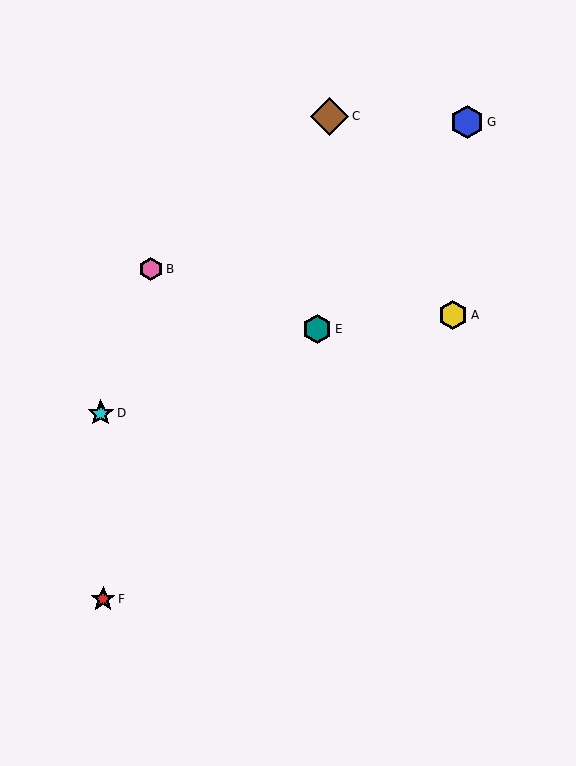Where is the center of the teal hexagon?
The center of the teal hexagon is at (317, 329).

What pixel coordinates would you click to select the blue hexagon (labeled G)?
Click at (467, 122) to select the blue hexagon G.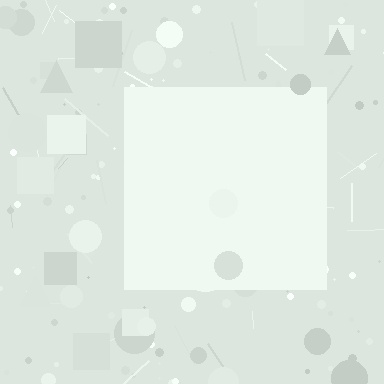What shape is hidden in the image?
A square is hidden in the image.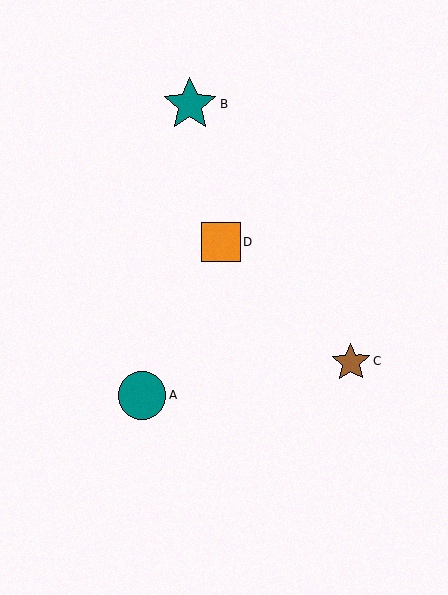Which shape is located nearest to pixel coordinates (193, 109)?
The teal star (labeled B) at (190, 105) is nearest to that location.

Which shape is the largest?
The teal star (labeled B) is the largest.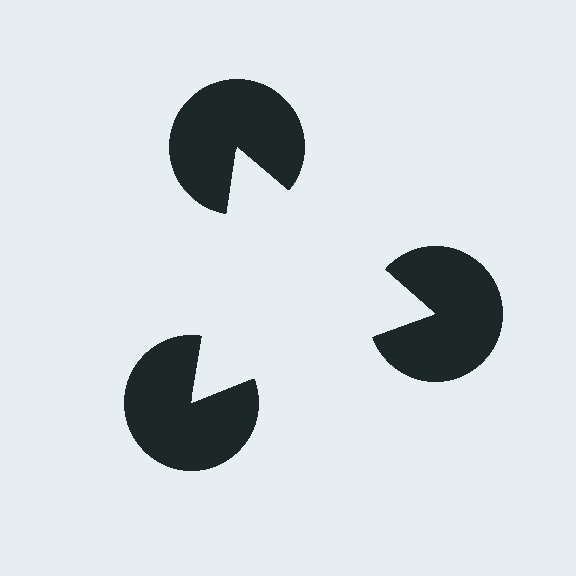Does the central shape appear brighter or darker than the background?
It typically appears slightly brighter than the background, even though no actual brightness change is drawn.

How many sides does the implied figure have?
3 sides.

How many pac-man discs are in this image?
There are 3 — one at each vertex of the illusory triangle.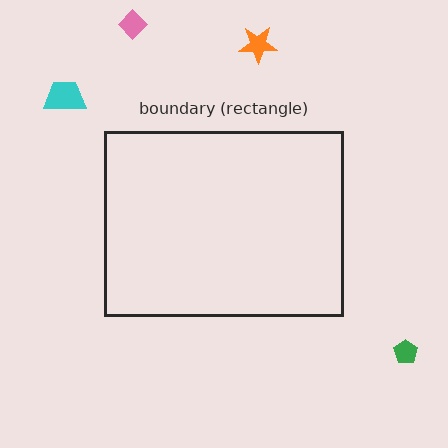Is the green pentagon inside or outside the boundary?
Outside.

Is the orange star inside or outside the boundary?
Outside.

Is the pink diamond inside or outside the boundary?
Outside.